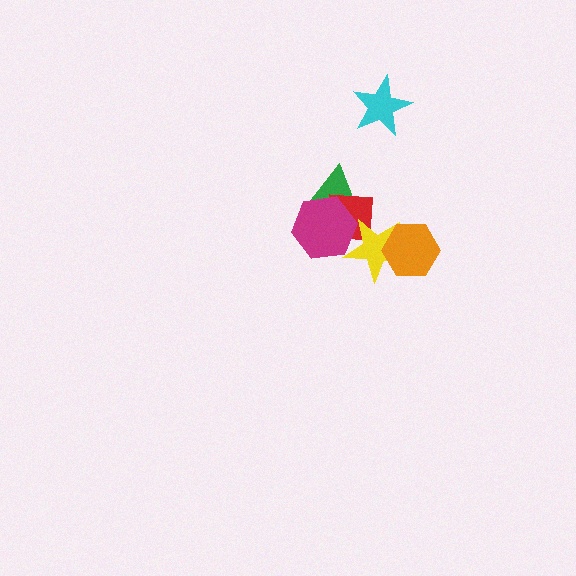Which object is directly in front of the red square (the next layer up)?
The magenta hexagon is directly in front of the red square.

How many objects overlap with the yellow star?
3 objects overlap with the yellow star.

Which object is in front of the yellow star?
The orange hexagon is in front of the yellow star.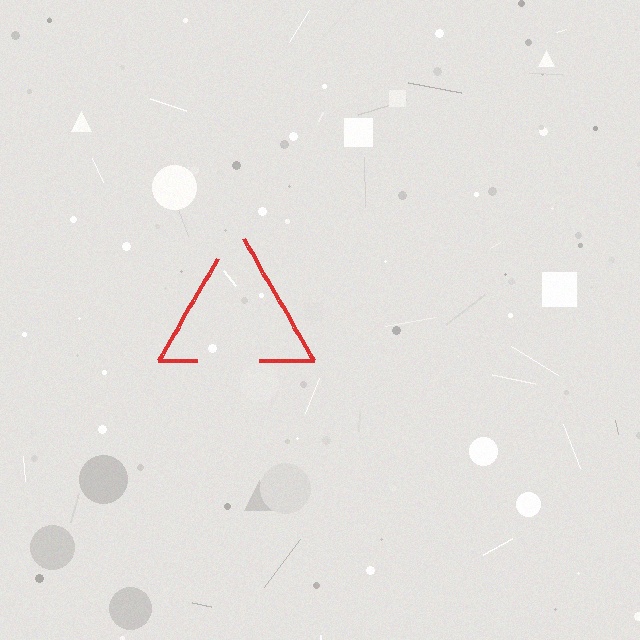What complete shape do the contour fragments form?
The contour fragments form a triangle.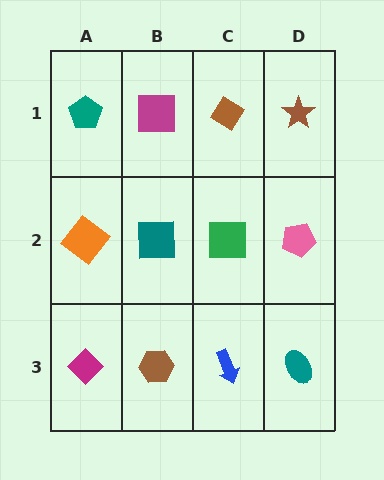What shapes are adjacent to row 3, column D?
A pink pentagon (row 2, column D), a blue arrow (row 3, column C).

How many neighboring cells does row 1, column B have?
3.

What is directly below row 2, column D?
A teal ellipse.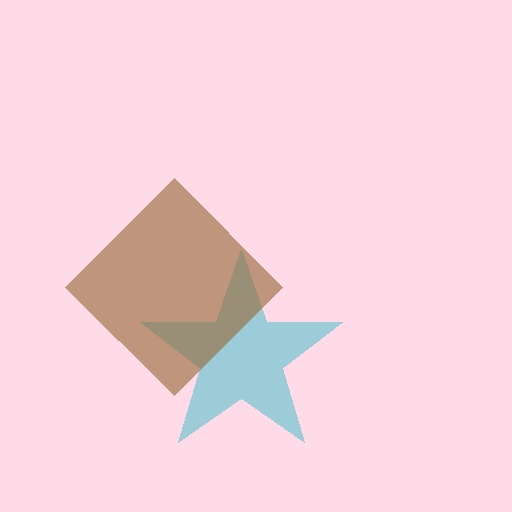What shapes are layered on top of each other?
The layered shapes are: a cyan star, a brown diamond.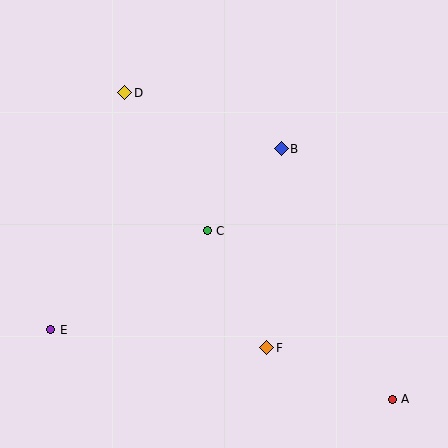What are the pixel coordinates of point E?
Point E is at (51, 330).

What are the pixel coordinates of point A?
Point A is at (392, 399).